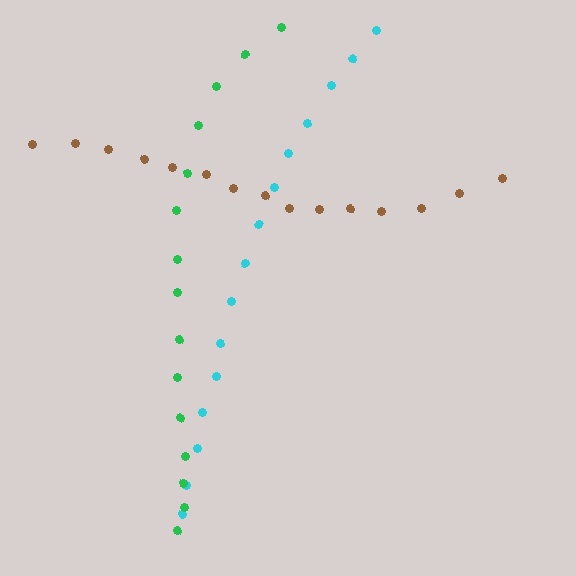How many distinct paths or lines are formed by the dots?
There are 3 distinct paths.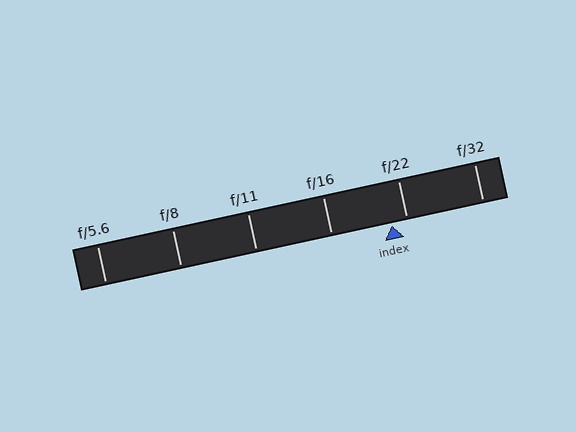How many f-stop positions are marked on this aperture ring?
There are 6 f-stop positions marked.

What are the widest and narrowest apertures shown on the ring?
The widest aperture shown is f/5.6 and the narrowest is f/32.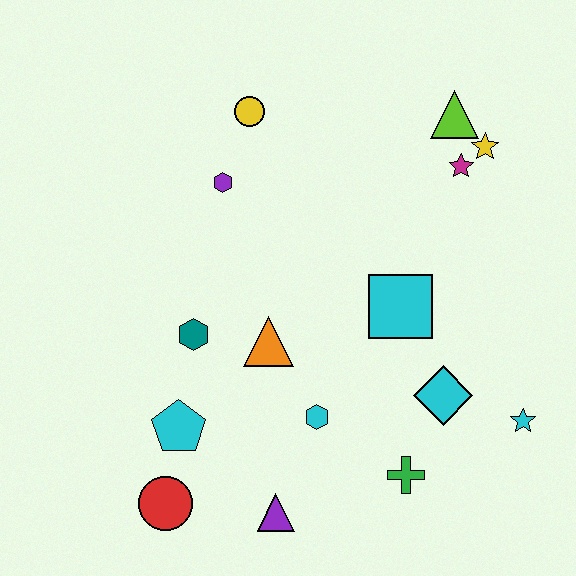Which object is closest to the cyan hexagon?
The orange triangle is closest to the cyan hexagon.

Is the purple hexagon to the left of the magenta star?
Yes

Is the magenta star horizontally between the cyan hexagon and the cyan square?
No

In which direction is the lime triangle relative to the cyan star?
The lime triangle is above the cyan star.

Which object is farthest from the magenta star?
The red circle is farthest from the magenta star.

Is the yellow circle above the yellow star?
Yes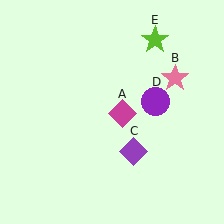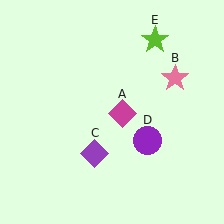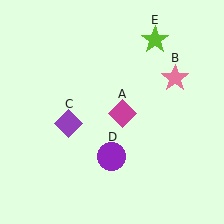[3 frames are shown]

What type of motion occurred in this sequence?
The purple diamond (object C), purple circle (object D) rotated clockwise around the center of the scene.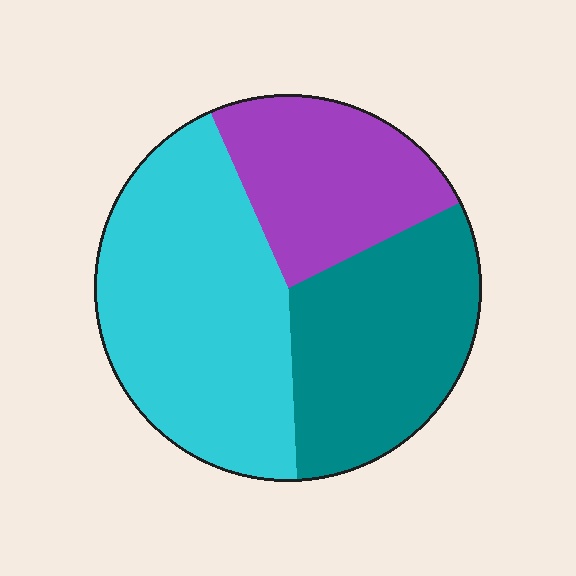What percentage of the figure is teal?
Teal covers about 30% of the figure.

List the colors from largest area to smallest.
From largest to smallest: cyan, teal, purple.